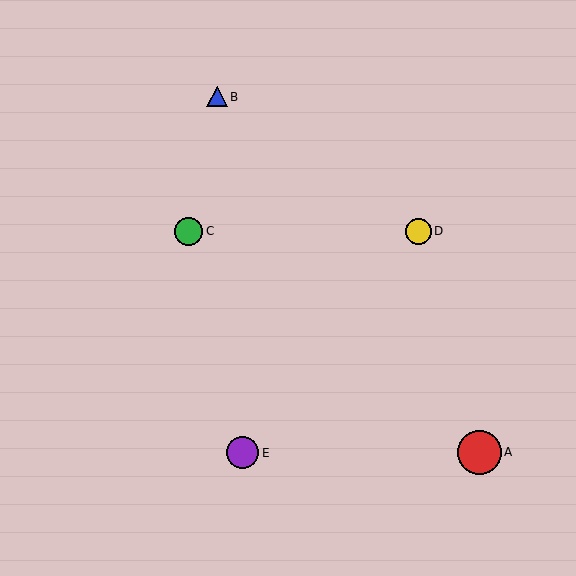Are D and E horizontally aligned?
No, D is at y≈231 and E is at y≈453.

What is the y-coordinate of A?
Object A is at y≈452.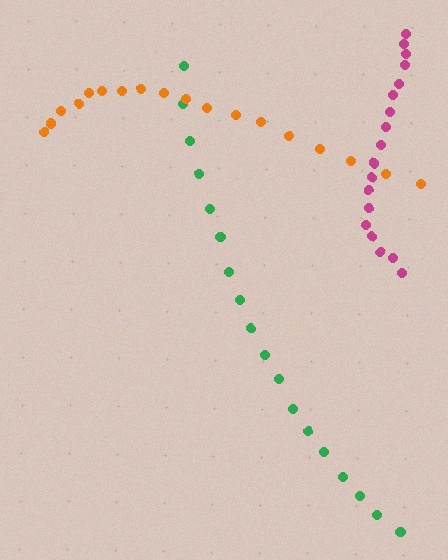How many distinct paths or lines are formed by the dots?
There are 3 distinct paths.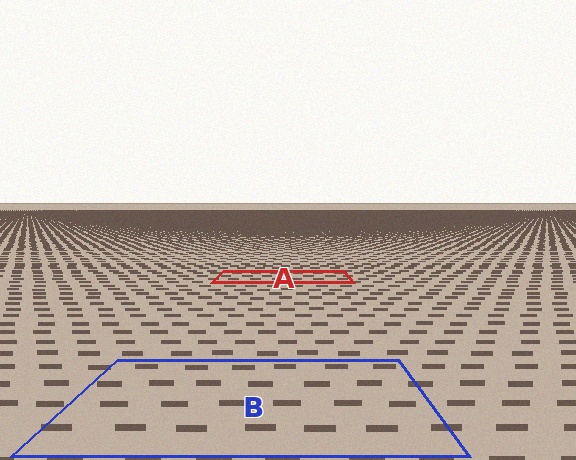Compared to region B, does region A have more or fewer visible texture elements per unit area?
Region A has more texture elements per unit area — they are packed more densely because it is farther away.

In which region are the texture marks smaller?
The texture marks are smaller in region A, because it is farther away.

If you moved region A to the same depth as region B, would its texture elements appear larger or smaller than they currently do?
They would appear larger. At a closer depth, the same texture elements are projected at a bigger on-screen size.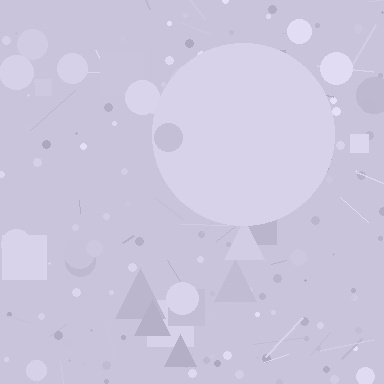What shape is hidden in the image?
A circle is hidden in the image.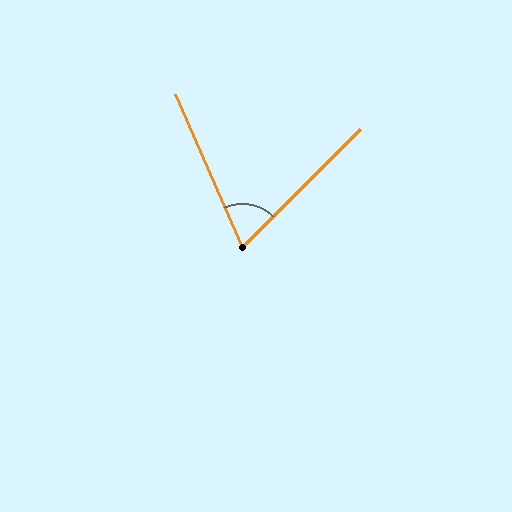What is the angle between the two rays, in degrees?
Approximately 69 degrees.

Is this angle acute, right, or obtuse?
It is acute.